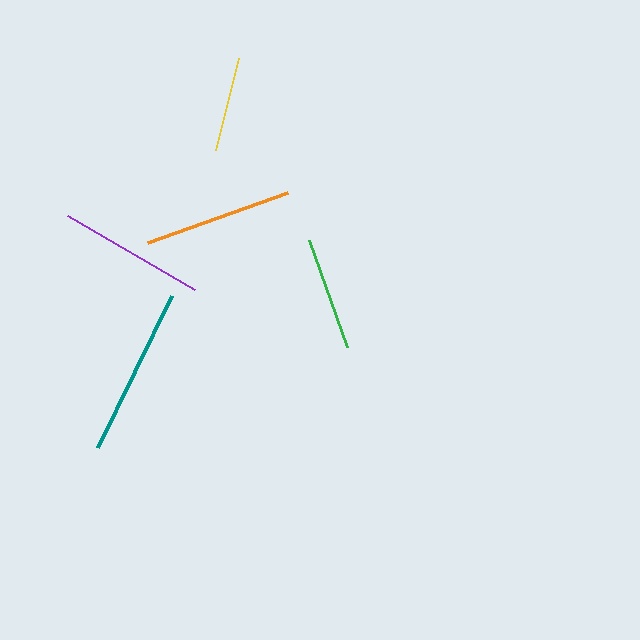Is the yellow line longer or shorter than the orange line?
The orange line is longer than the yellow line.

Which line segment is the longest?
The teal line is the longest at approximately 169 pixels.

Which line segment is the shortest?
The yellow line is the shortest at approximately 95 pixels.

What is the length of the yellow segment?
The yellow segment is approximately 95 pixels long.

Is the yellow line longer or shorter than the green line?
The green line is longer than the yellow line.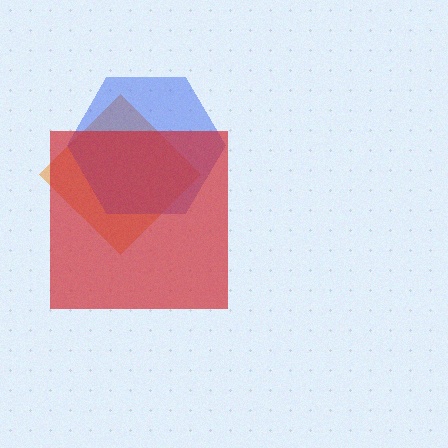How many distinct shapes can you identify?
There are 3 distinct shapes: an orange diamond, a blue hexagon, a red square.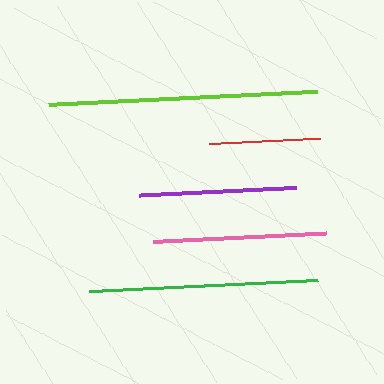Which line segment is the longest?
The lime line is the longest at approximately 269 pixels.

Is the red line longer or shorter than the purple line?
The purple line is longer than the red line.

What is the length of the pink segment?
The pink segment is approximately 173 pixels long.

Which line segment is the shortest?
The red line is the shortest at approximately 111 pixels.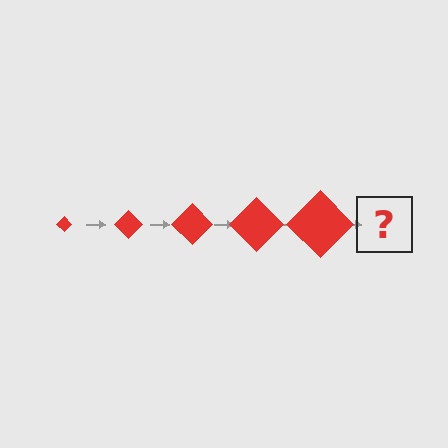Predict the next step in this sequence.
The next step is a red diamond, larger than the previous one.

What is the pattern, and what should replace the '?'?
The pattern is that the diamond gets progressively larger each step. The '?' should be a red diamond, larger than the previous one.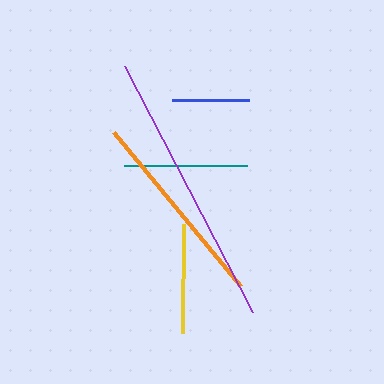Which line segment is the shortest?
The blue line is the shortest at approximately 76 pixels.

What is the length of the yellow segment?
The yellow segment is approximately 109 pixels long.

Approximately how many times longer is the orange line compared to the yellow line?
The orange line is approximately 1.8 times the length of the yellow line.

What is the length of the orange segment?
The orange segment is approximately 199 pixels long.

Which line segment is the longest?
The purple line is the longest at approximately 277 pixels.